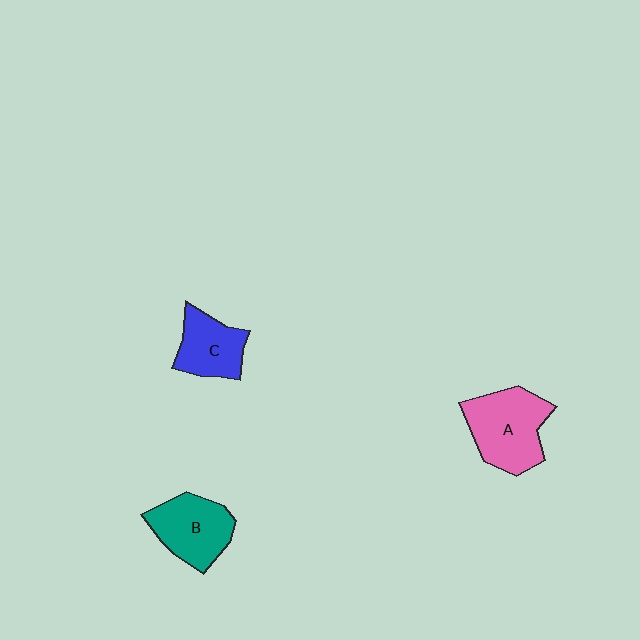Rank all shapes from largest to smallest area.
From largest to smallest: A (pink), B (teal), C (blue).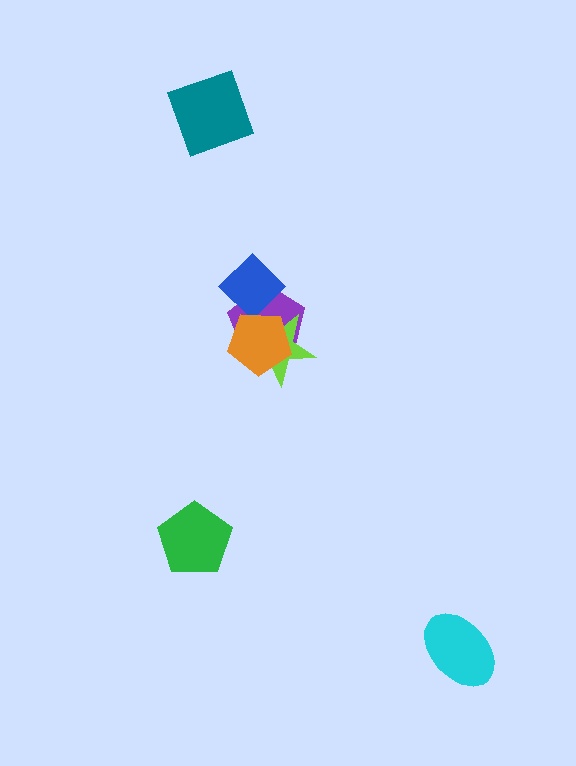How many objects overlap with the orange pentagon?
3 objects overlap with the orange pentagon.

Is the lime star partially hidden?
Yes, it is partially covered by another shape.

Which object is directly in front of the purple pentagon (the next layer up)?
The lime star is directly in front of the purple pentagon.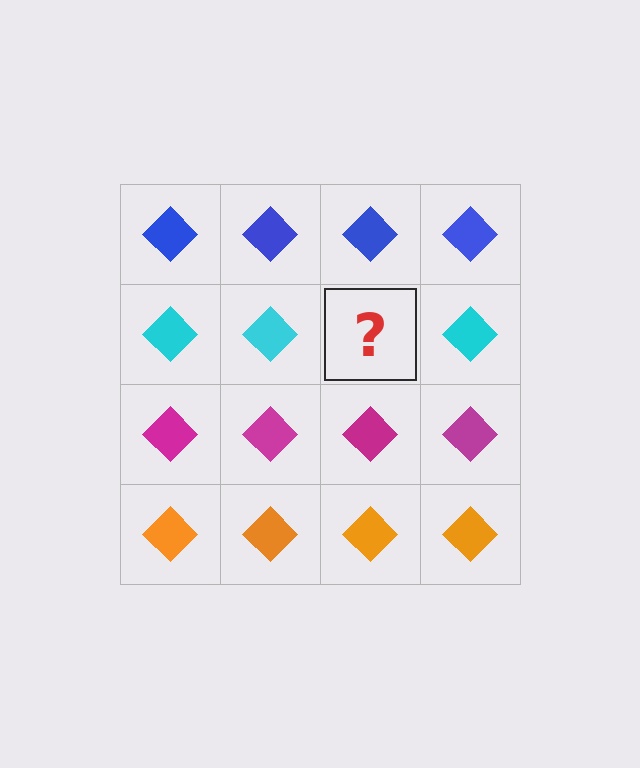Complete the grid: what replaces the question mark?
The question mark should be replaced with a cyan diamond.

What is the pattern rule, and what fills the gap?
The rule is that each row has a consistent color. The gap should be filled with a cyan diamond.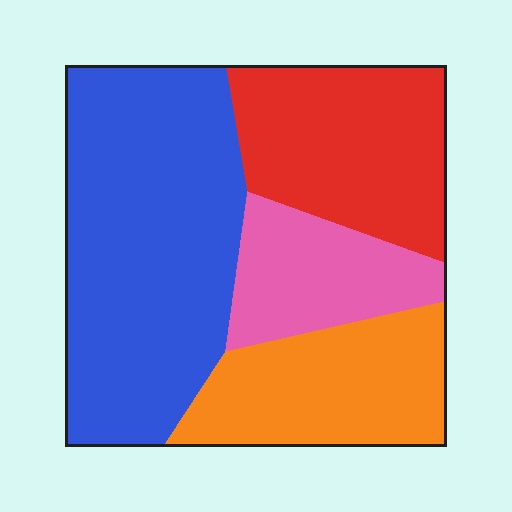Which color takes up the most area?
Blue, at roughly 40%.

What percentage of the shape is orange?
Orange takes up less than a quarter of the shape.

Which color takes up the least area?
Pink, at roughly 15%.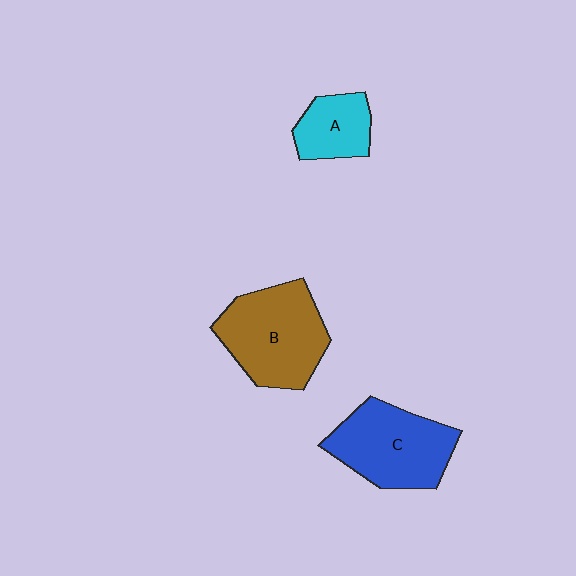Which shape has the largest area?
Shape B (brown).